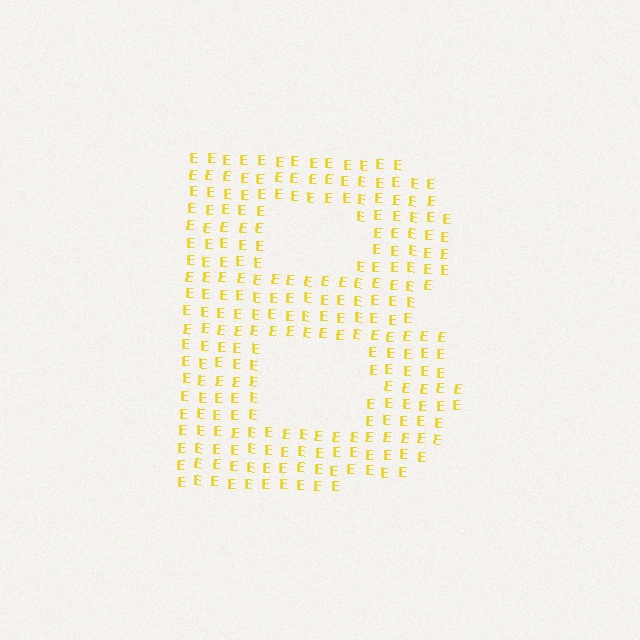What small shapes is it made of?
It is made of small letter E's.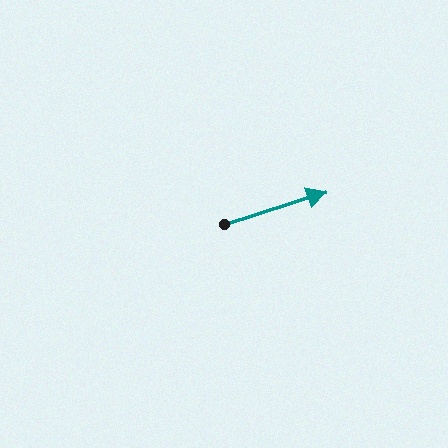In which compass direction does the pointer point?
East.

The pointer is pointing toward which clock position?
Roughly 2 o'clock.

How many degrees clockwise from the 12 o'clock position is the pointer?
Approximately 73 degrees.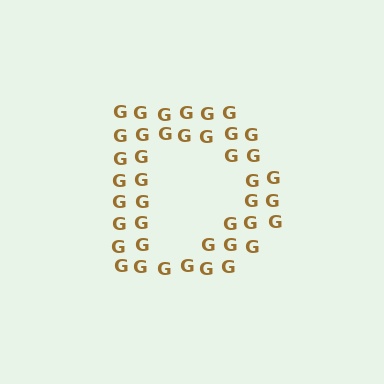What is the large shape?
The large shape is the letter D.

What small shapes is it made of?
It is made of small letter G's.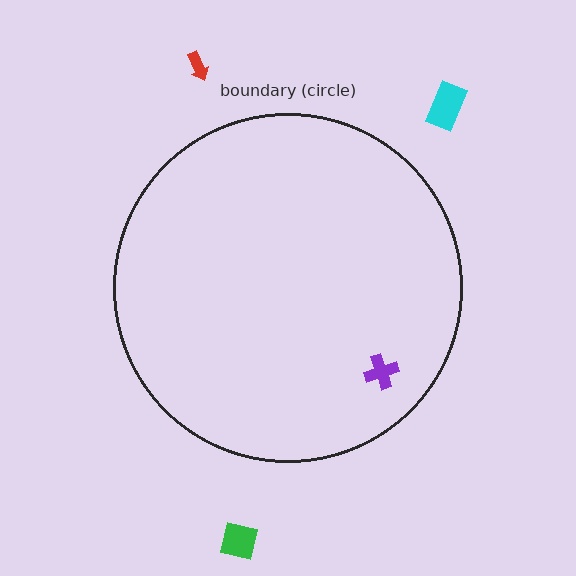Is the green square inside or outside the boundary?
Outside.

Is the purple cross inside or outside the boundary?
Inside.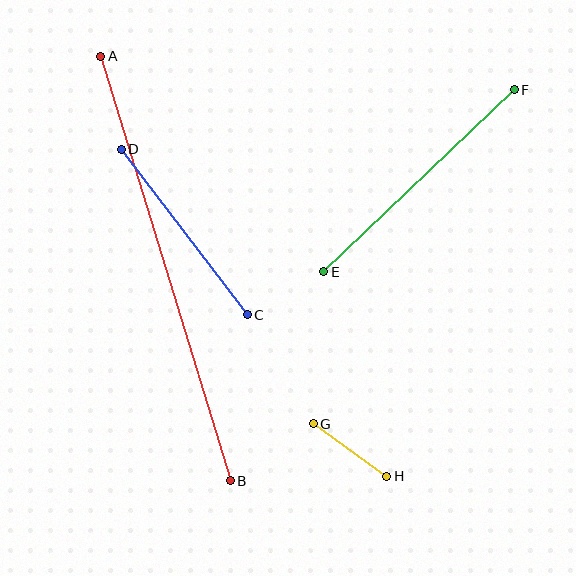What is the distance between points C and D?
The distance is approximately 208 pixels.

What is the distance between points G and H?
The distance is approximately 90 pixels.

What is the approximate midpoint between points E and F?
The midpoint is at approximately (419, 181) pixels.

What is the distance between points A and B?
The distance is approximately 444 pixels.